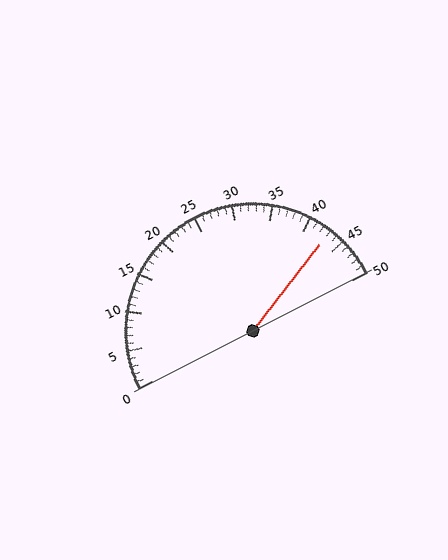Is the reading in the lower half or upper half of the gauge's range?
The reading is in the upper half of the range (0 to 50).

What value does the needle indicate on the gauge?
The needle indicates approximately 43.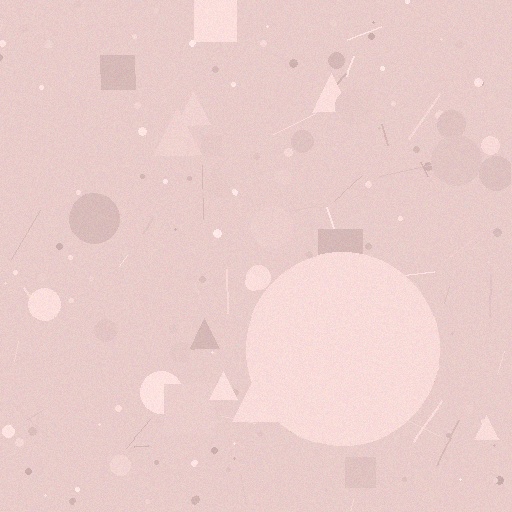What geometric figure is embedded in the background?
A circle is embedded in the background.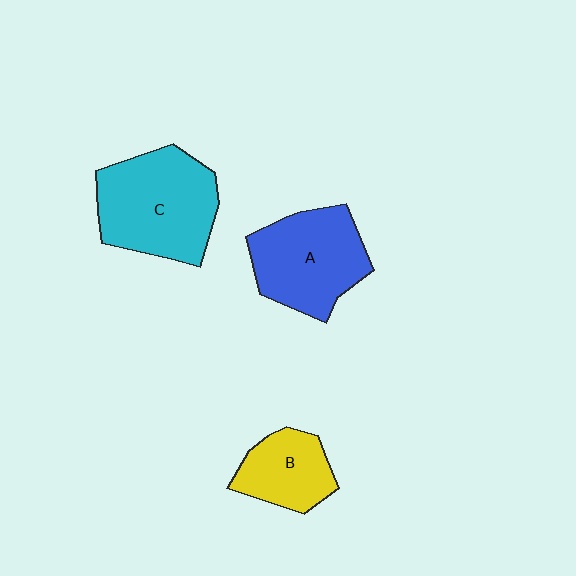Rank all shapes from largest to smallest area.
From largest to smallest: C (cyan), A (blue), B (yellow).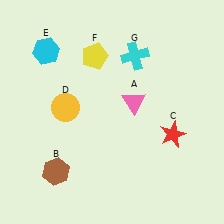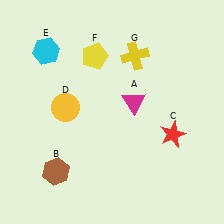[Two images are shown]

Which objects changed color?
A changed from pink to magenta. G changed from cyan to yellow.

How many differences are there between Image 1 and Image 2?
There are 2 differences between the two images.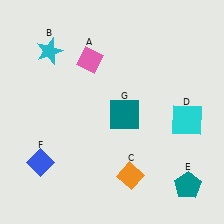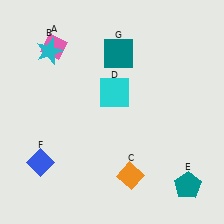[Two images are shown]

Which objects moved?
The objects that moved are: the pink diamond (A), the cyan square (D), the teal square (G).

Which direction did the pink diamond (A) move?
The pink diamond (A) moved left.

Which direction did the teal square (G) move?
The teal square (G) moved up.